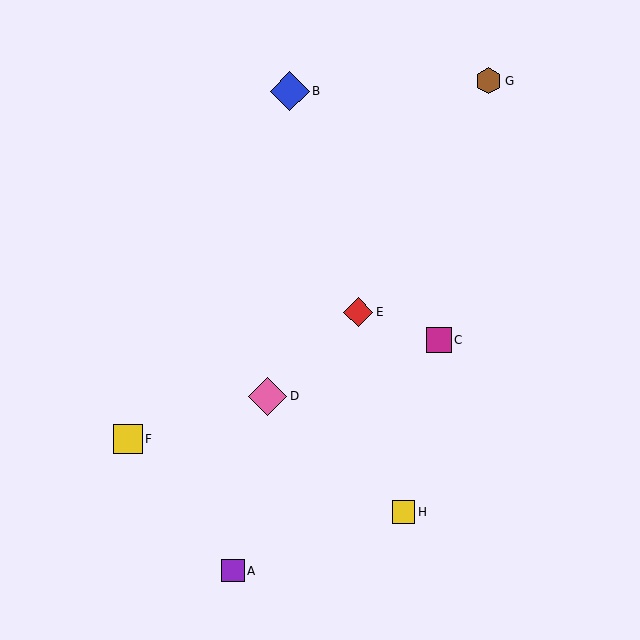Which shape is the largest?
The blue diamond (labeled B) is the largest.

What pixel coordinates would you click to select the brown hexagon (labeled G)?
Click at (489, 81) to select the brown hexagon G.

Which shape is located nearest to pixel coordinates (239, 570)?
The purple square (labeled A) at (233, 571) is nearest to that location.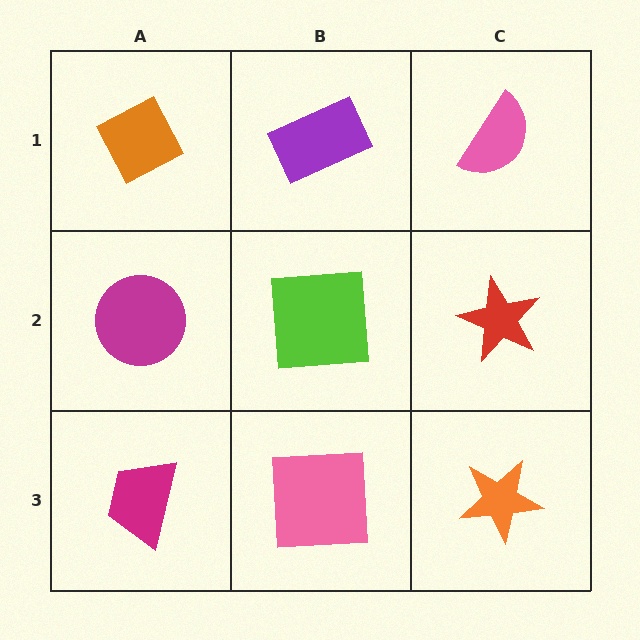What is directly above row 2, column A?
An orange diamond.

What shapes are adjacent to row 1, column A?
A magenta circle (row 2, column A), a purple rectangle (row 1, column B).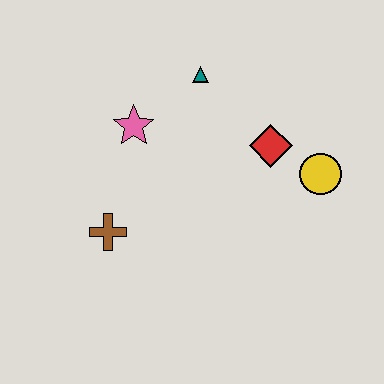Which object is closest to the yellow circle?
The red diamond is closest to the yellow circle.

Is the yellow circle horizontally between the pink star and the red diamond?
No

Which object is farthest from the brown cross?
The yellow circle is farthest from the brown cross.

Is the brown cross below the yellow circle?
Yes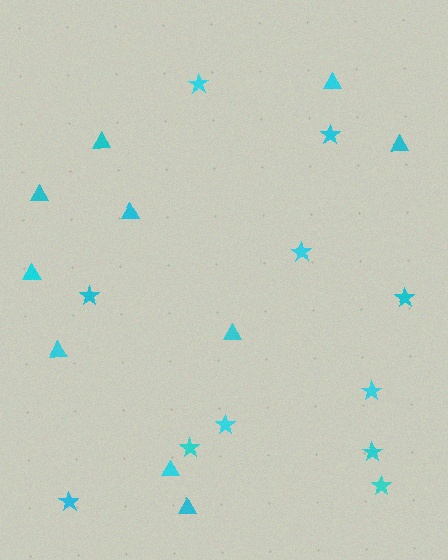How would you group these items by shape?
There are 2 groups: one group of stars (11) and one group of triangles (10).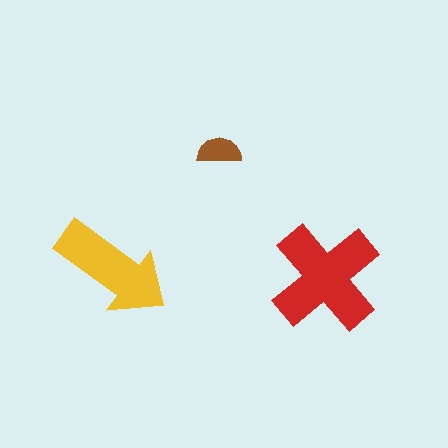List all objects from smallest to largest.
The brown semicircle, the yellow arrow, the red cross.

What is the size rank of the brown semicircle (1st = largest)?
3rd.